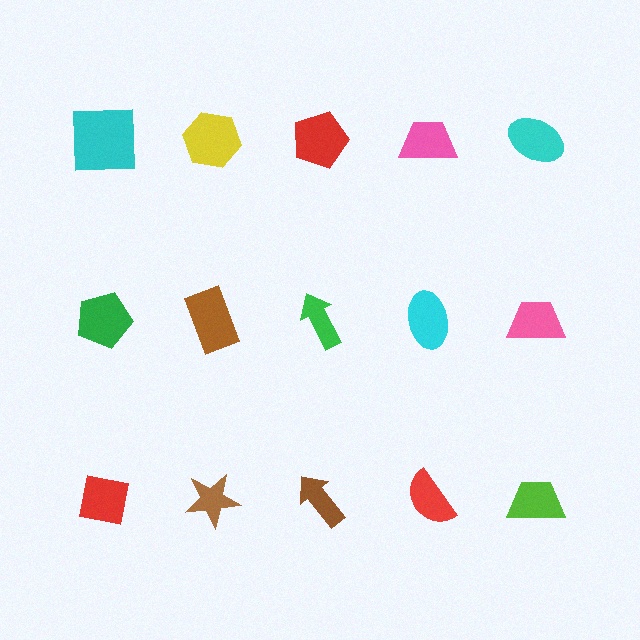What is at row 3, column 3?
A brown arrow.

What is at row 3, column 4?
A red semicircle.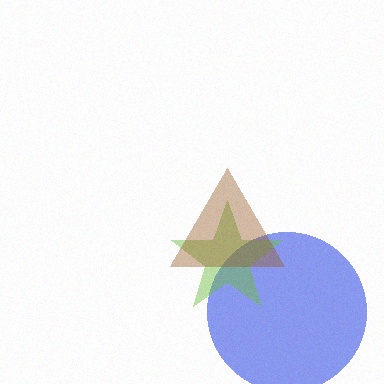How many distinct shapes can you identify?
There are 3 distinct shapes: a blue circle, a lime star, a brown triangle.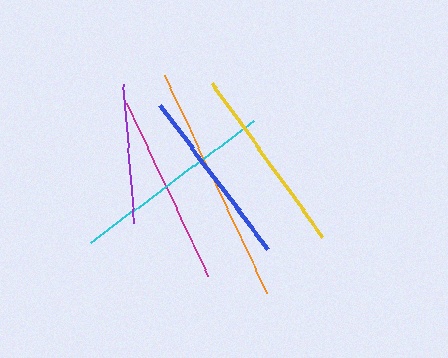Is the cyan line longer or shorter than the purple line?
The cyan line is longer than the purple line.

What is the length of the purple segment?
The purple segment is approximately 138 pixels long.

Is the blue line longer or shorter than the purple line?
The blue line is longer than the purple line.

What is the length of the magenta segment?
The magenta segment is approximately 191 pixels long.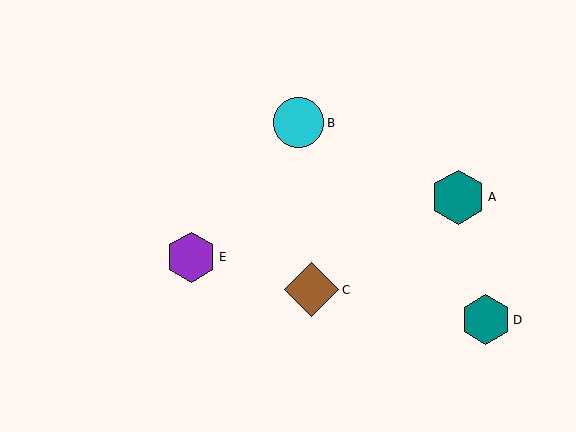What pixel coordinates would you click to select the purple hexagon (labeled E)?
Click at (191, 257) to select the purple hexagon E.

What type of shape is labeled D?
Shape D is a teal hexagon.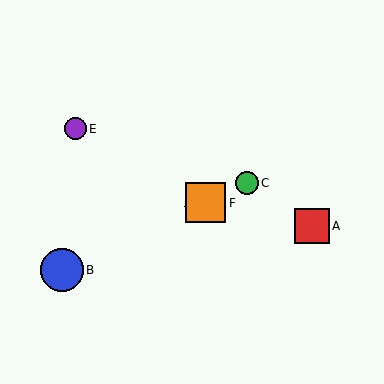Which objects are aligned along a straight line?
Objects B, C, D, F are aligned along a straight line.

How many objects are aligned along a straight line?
4 objects (B, C, D, F) are aligned along a straight line.